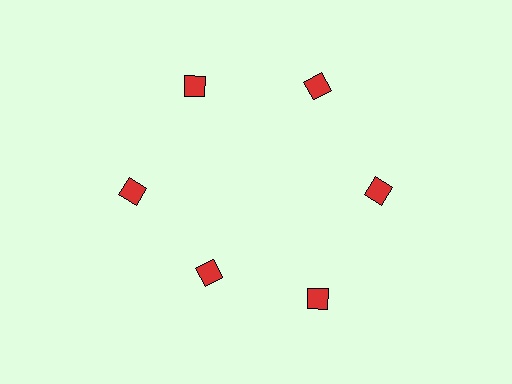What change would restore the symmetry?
The symmetry would be restored by moving it outward, back onto the ring so that all 6 diamonds sit at equal angles and equal distance from the center.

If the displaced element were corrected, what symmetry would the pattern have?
It would have 6-fold rotational symmetry — the pattern would map onto itself every 60 degrees.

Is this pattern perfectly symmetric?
No. The 6 red diamonds are arranged in a ring, but one element near the 7 o'clock position is pulled inward toward the center, breaking the 6-fold rotational symmetry.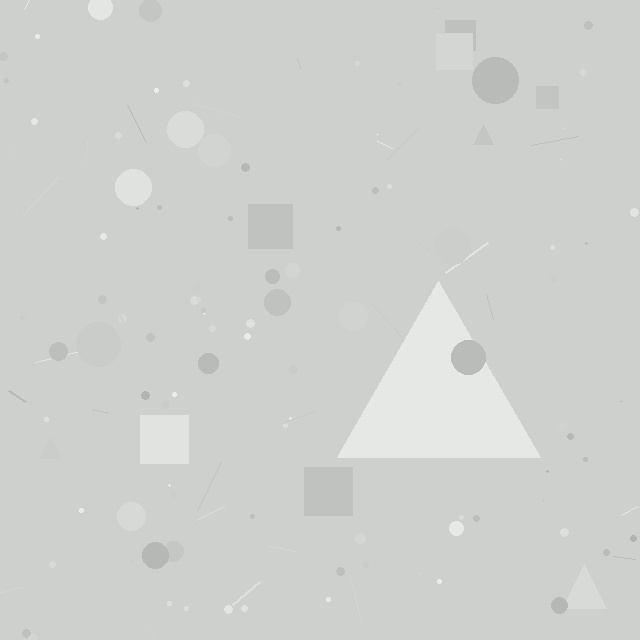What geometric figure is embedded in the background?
A triangle is embedded in the background.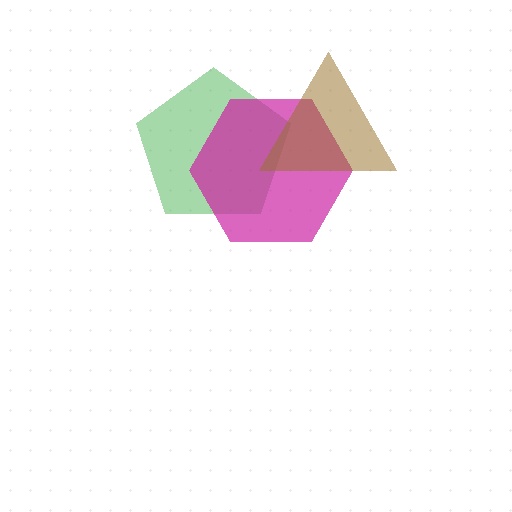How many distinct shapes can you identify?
There are 3 distinct shapes: a green pentagon, a magenta hexagon, a brown triangle.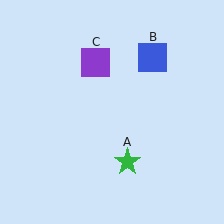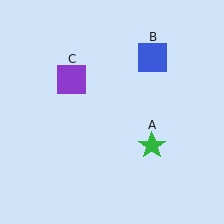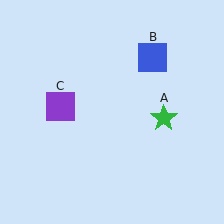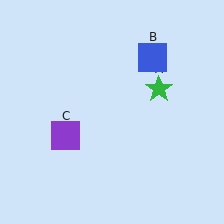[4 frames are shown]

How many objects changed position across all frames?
2 objects changed position: green star (object A), purple square (object C).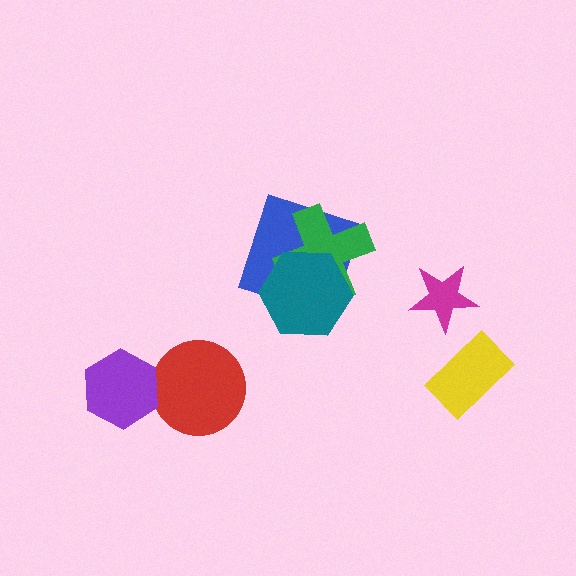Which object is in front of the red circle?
The purple hexagon is in front of the red circle.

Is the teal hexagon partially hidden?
No, no other shape covers it.